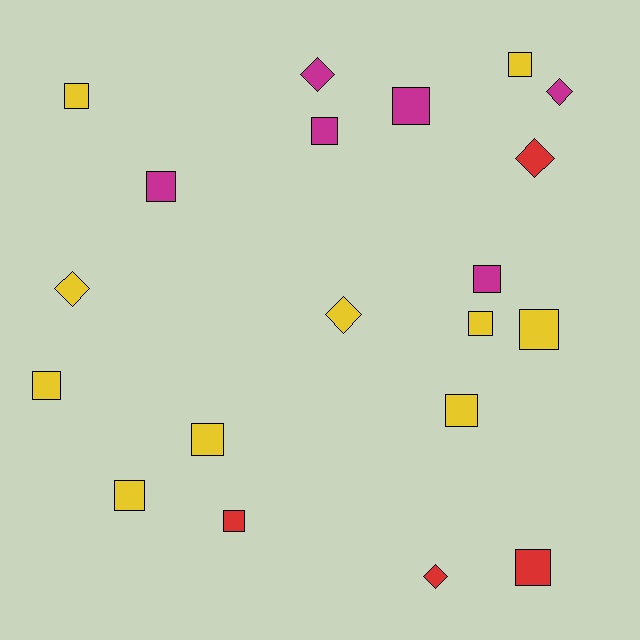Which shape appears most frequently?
Square, with 14 objects.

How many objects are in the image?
There are 20 objects.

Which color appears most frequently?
Yellow, with 10 objects.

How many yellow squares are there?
There are 8 yellow squares.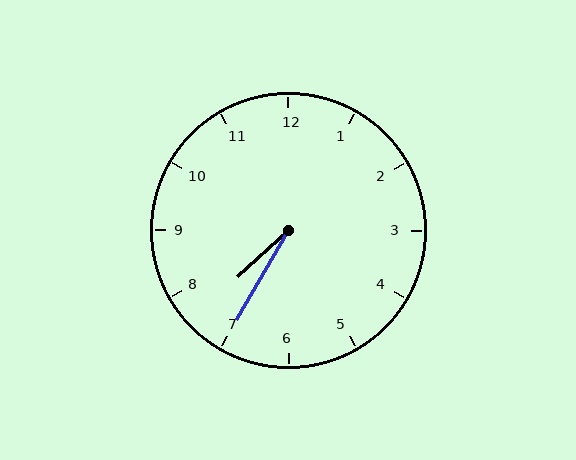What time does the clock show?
7:35.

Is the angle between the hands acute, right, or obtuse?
It is acute.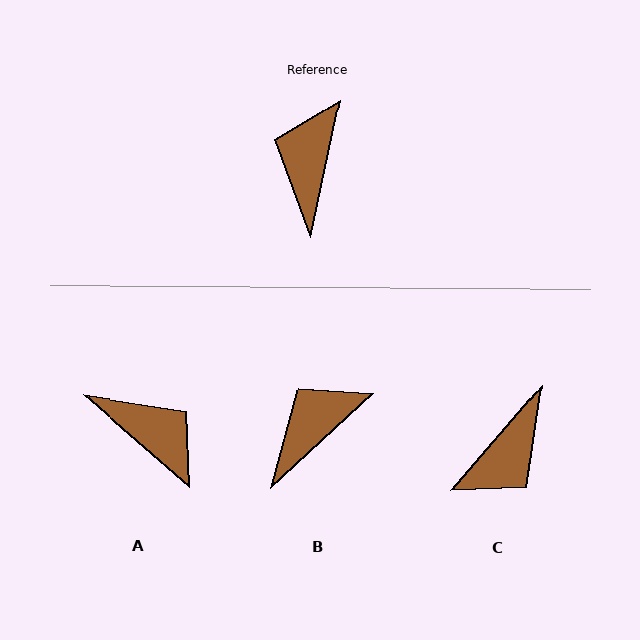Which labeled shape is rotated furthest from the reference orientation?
C, about 151 degrees away.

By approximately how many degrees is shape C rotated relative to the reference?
Approximately 151 degrees counter-clockwise.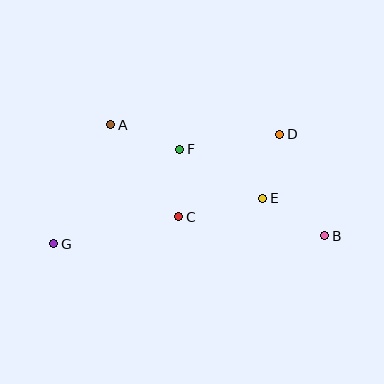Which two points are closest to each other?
Points D and E are closest to each other.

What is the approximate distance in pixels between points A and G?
The distance between A and G is approximately 132 pixels.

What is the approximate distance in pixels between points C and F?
The distance between C and F is approximately 68 pixels.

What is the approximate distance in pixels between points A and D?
The distance between A and D is approximately 169 pixels.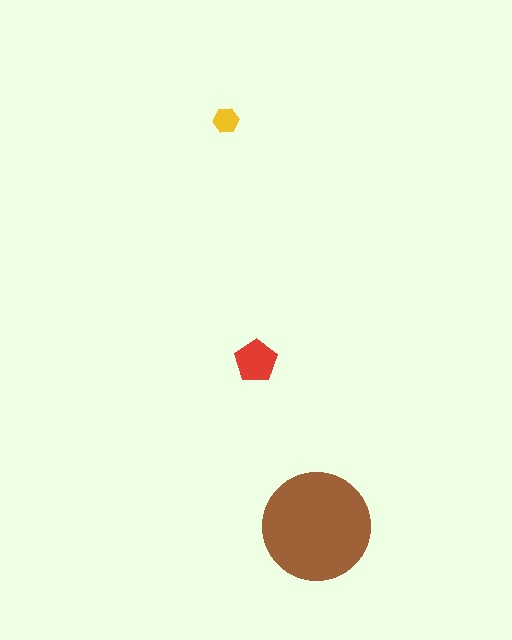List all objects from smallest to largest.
The yellow hexagon, the red pentagon, the brown circle.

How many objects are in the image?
There are 3 objects in the image.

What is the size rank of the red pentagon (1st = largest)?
2nd.